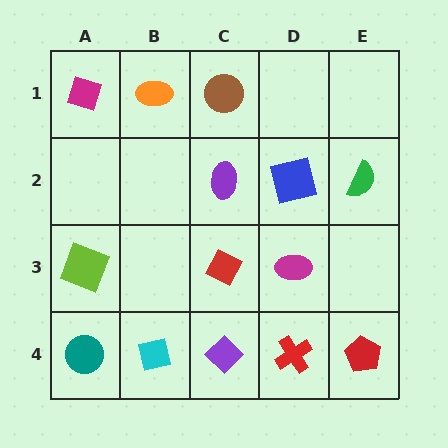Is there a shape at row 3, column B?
No, that cell is empty.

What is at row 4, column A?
A teal circle.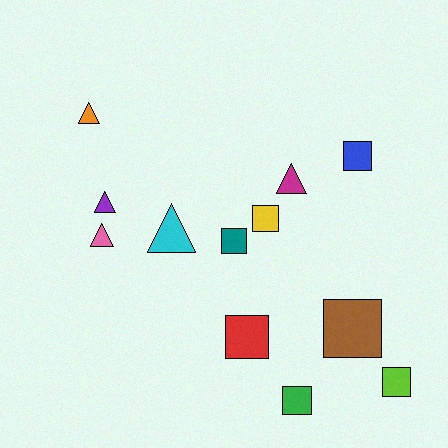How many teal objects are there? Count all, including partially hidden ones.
There is 1 teal object.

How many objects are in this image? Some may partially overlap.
There are 12 objects.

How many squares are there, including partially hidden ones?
There are 7 squares.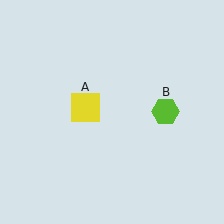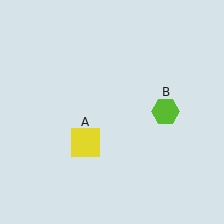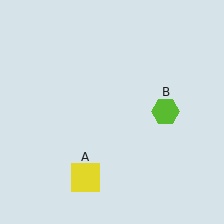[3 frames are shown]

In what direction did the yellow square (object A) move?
The yellow square (object A) moved down.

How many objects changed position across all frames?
1 object changed position: yellow square (object A).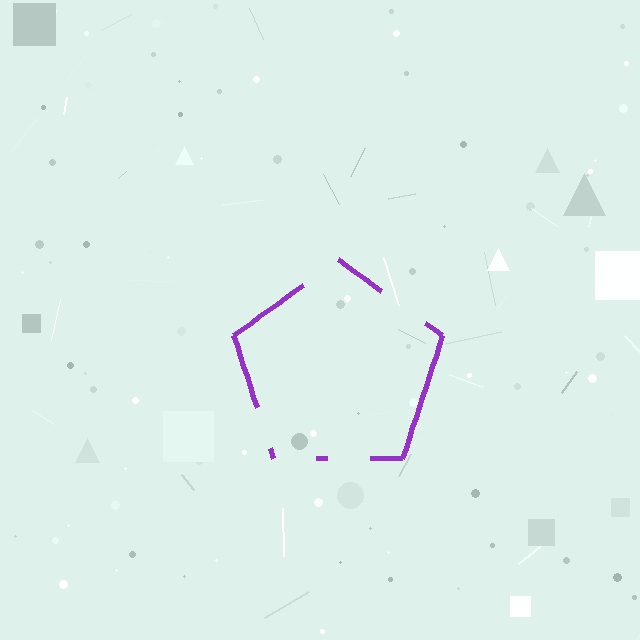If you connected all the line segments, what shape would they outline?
They would outline a pentagon.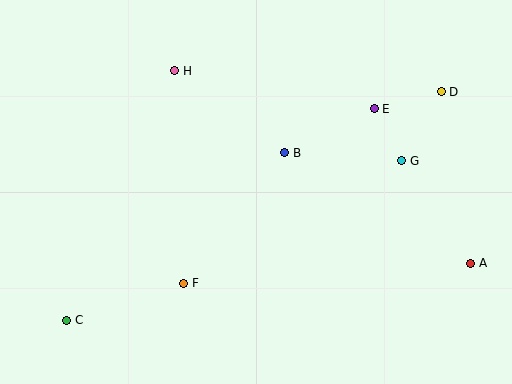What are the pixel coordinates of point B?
Point B is at (285, 153).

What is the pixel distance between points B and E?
The distance between B and E is 100 pixels.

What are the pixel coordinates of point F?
Point F is at (184, 283).